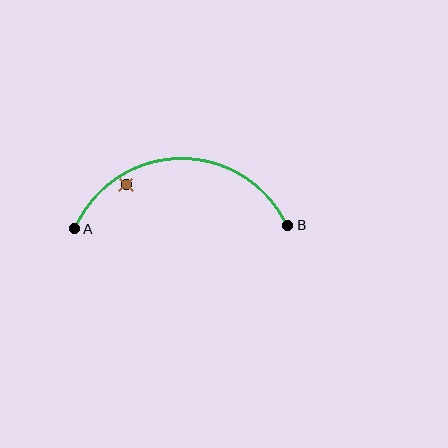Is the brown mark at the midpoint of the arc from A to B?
No — the brown mark does not lie on the arc at all. It sits slightly inside the curve.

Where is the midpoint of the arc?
The arc midpoint is the point on the curve farthest from the straight line joining A and B. It sits above that line.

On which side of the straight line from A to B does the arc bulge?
The arc bulges above the straight line connecting A and B.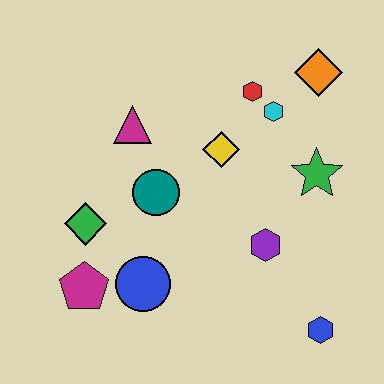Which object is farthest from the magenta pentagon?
The orange diamond is farthest from the magenta pentagon.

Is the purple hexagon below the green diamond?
Yes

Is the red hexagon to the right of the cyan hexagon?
No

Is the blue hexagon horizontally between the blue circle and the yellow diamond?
No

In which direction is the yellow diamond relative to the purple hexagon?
The yellow diamond is above the purple hexagon.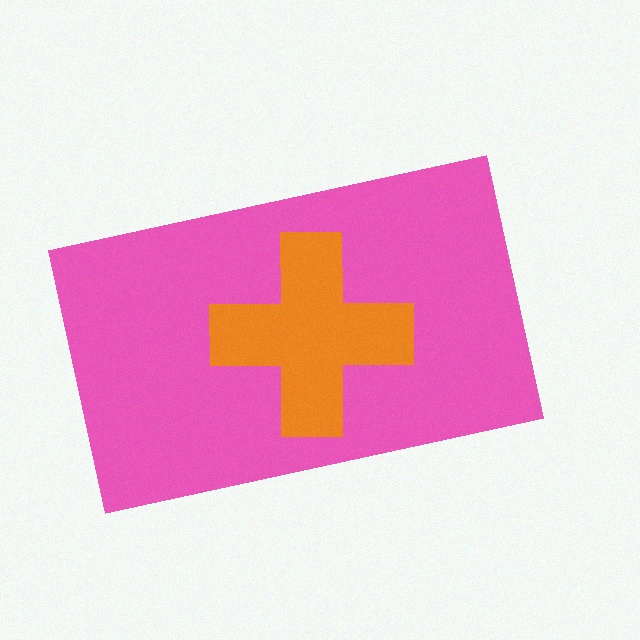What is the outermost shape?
The pink rectangle.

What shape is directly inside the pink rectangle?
The orange cross.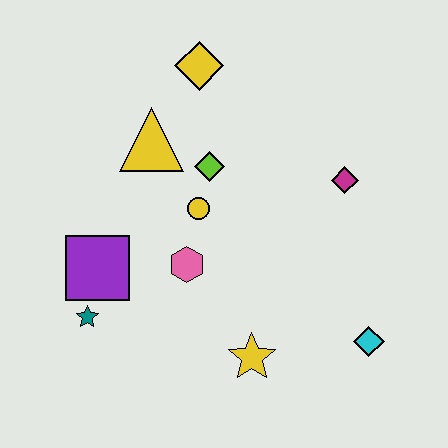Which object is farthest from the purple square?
The cyan diamond is farthest from the purple square.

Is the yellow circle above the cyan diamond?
Yes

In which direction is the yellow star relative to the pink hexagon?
The yellow star is below the pink hexagon.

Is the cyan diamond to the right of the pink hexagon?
Yes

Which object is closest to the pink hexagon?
The yellow circle is closest to the pink hexagon.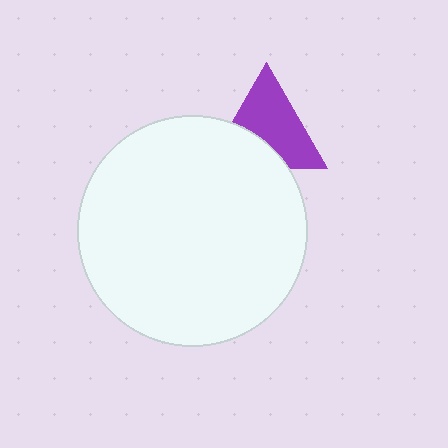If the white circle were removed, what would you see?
You would see the complete purple triangle.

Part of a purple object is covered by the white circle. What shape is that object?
It is a triangle.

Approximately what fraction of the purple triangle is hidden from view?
Roughly 35% of the purple triangle is hidden behind the white circle.